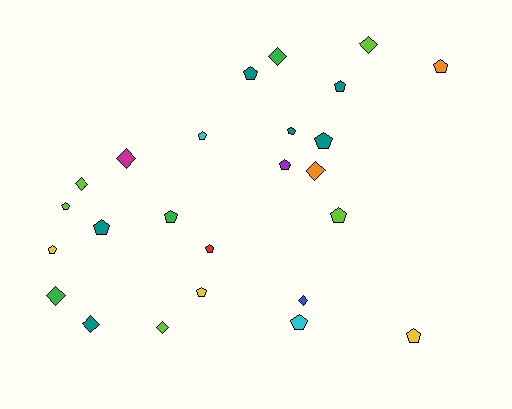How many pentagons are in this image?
There are 16 pentagons.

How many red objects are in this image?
There is 1 red object.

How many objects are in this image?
There are 25 objects.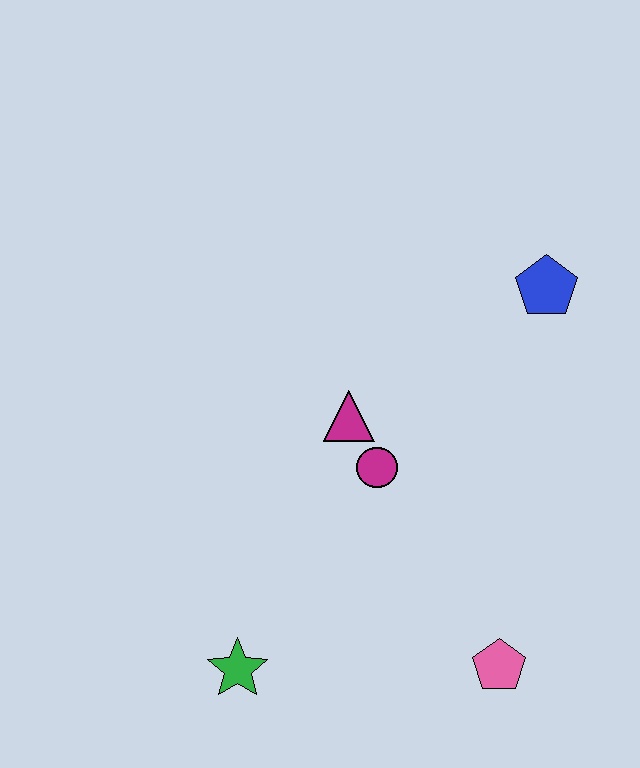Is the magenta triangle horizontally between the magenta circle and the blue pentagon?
No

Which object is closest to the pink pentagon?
The magenta circle is closest to the pink pentagon.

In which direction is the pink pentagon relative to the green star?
The pink pentagon is to the right of the green star.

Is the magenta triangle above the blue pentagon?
No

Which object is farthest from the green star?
The blue pentagon is farthest from the green star.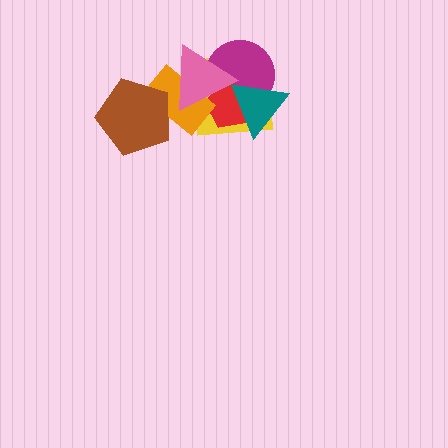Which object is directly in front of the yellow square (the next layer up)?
The magenta circle is directly in front of the yellow square.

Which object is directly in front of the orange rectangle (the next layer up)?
The pink triangle is directly in front of the orange rectangle.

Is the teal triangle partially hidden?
Yes, it is partially covered by another shape.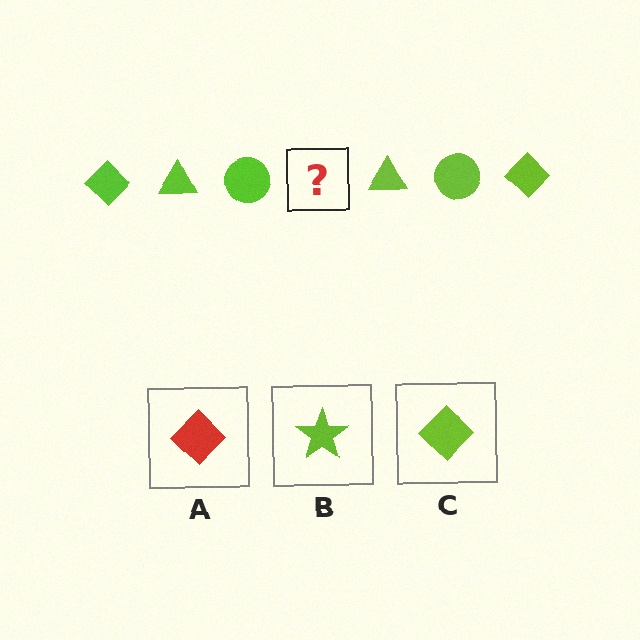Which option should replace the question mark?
Option C.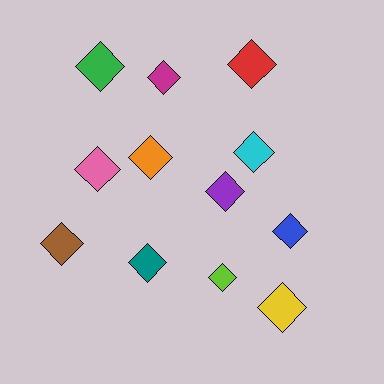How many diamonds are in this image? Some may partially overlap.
There are 12 diamonds.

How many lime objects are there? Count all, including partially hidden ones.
There is 1 lime object.